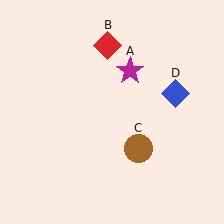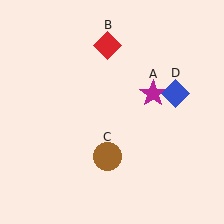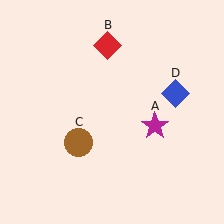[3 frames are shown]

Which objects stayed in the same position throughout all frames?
Red diamond (object B) and blue diamond (object D) remained stationary.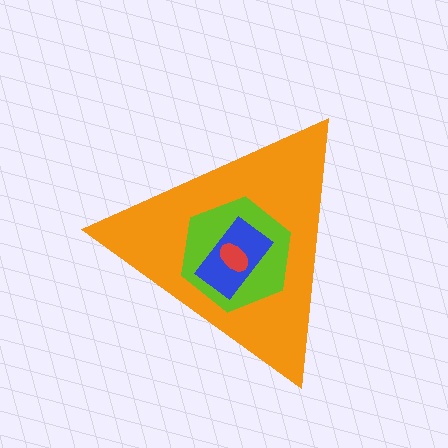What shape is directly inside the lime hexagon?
The blue rectangle.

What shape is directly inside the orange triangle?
The lime hexagon.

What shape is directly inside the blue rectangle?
The red ellipse.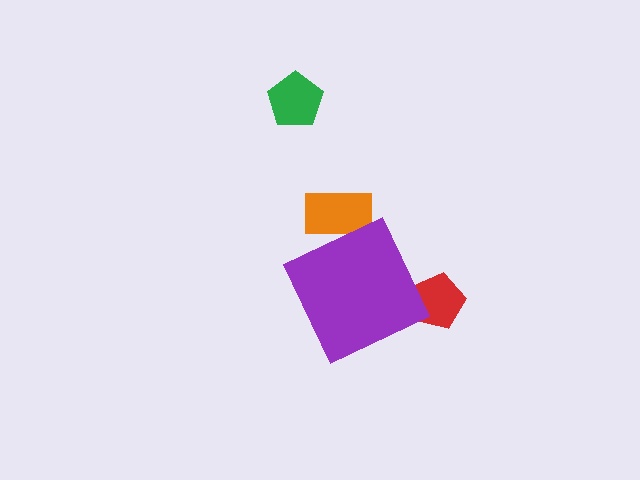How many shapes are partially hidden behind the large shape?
2 shapes are partially hidden.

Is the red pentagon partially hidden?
Yes, the red pentagon is partially hidden behind the purple diamond.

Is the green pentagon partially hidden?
No, the green pentagon is fully visible.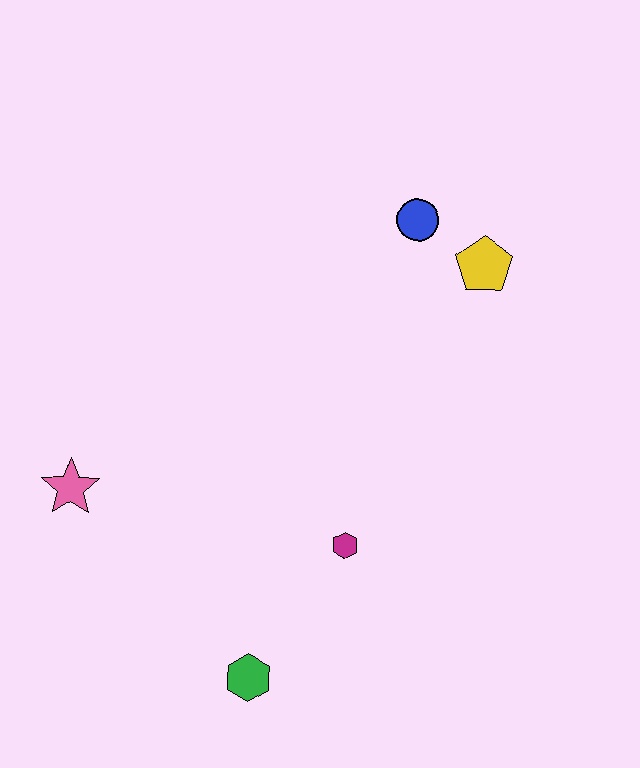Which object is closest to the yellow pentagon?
The blue circle is closest to the yellow pentagon.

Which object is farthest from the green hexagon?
The blue circle is farthest from the green hexagon.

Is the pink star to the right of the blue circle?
No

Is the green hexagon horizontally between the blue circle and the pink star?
Yes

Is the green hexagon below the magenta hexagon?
Yes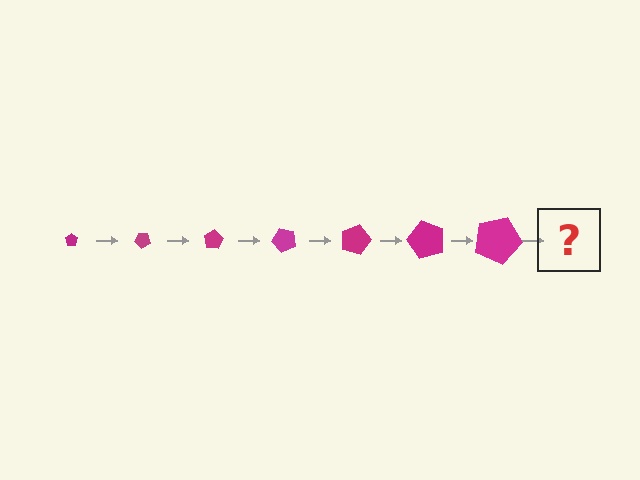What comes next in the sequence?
The next element should be a pentagon, larger than the previous one and rotated 280 degrees from the start.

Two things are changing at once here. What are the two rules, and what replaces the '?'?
The two rules are that the pentagon grows larger each step and it rotates 40 degrees each step. The '?' should be a pentagon, larger than the previous one and rotated 280 degrees from the start.